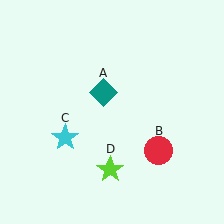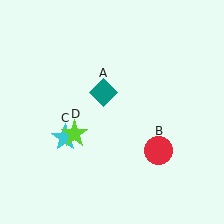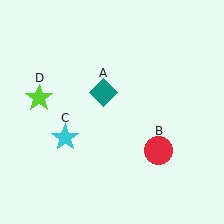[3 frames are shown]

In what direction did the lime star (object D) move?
The lime star (object D) moved up and to the left.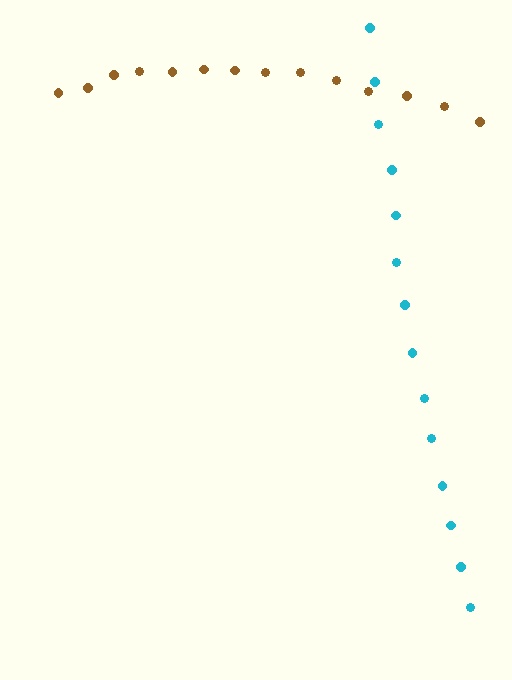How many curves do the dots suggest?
There are 2 distinct paths.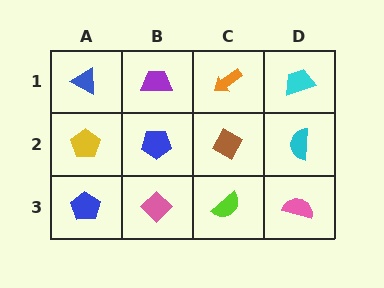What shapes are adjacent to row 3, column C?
A brown diamond (row 2, column C), a pink diamond (row 3, column B), a pink semicircle (row 3, column D).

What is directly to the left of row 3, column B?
A blue pentagon.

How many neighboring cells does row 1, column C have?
3.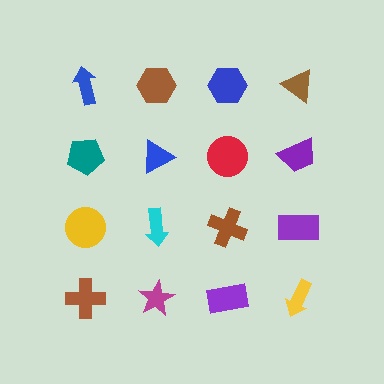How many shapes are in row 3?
4 shapes.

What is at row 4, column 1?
A brown cross.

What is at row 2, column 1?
A teal pentagon.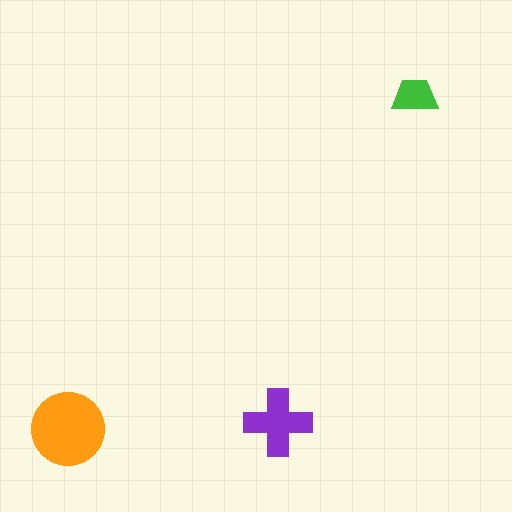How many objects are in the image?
There are 3 objects in the image.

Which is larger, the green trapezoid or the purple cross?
The purple cross.